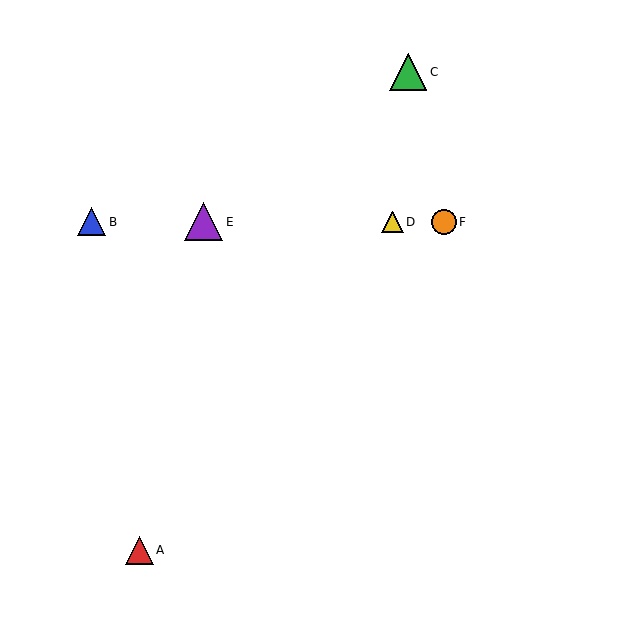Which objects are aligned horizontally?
Objects B, D, E, F are aligned horizontally.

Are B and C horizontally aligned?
No, B is at y≈222 and C is at y≈72.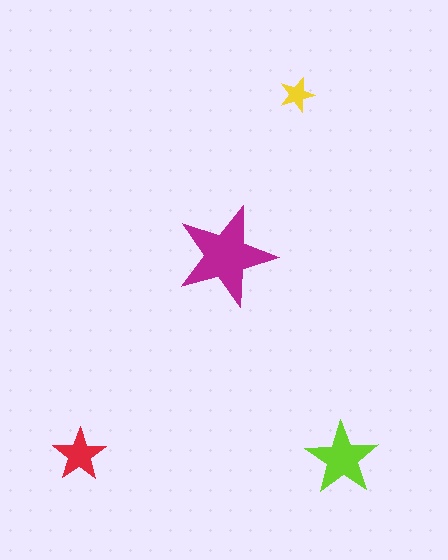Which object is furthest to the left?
The red star is leftmost.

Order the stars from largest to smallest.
the magenta one, the lime one, the red one, the yellow one.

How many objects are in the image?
There are 4 objects in the image.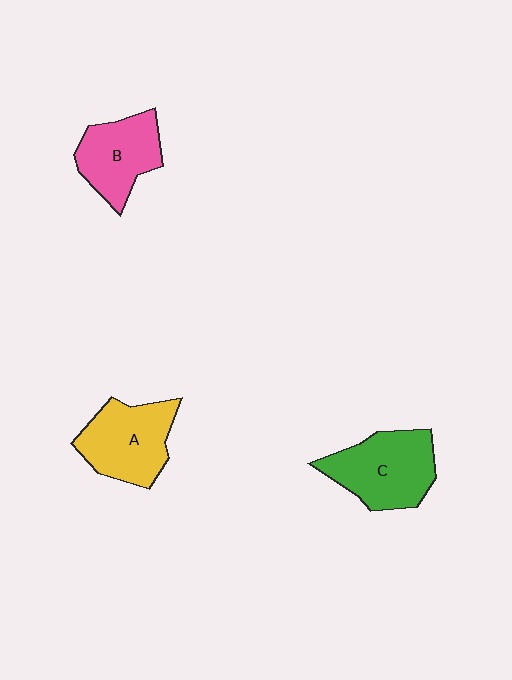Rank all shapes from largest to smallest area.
From largest to smallest: C (green), A (yellow), B (pink).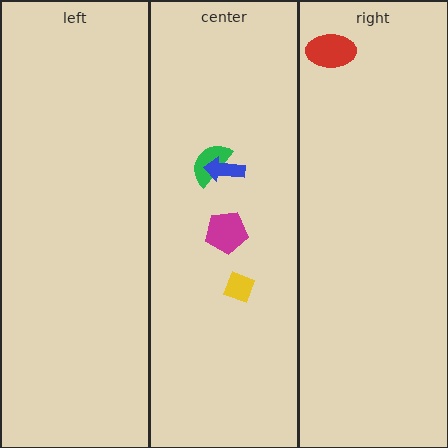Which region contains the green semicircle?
The center region.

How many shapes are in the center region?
4.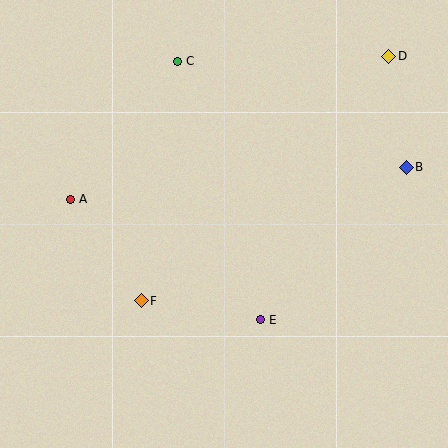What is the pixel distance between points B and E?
The distance between B and E is 211 pixels.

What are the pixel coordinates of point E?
Point E is at (260, 320).